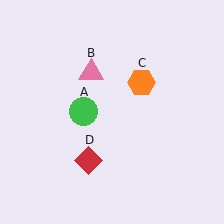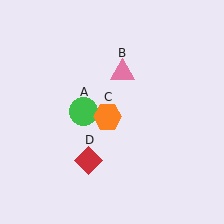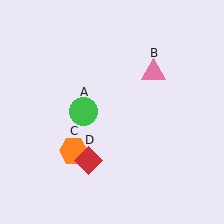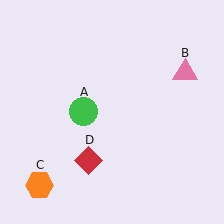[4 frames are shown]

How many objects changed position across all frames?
2 objects changed position: pink triangle (object B), orange hexagon (object C).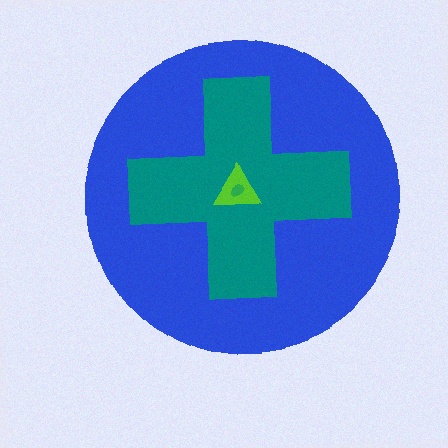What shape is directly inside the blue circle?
The teal cross.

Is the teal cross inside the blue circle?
Yes.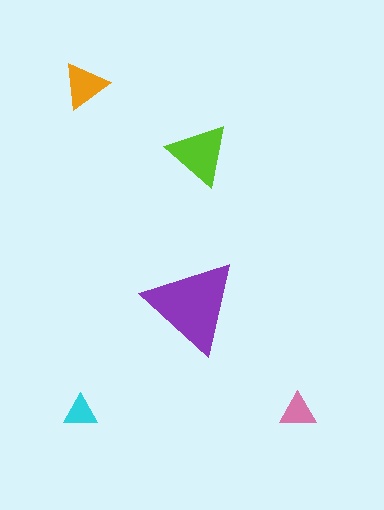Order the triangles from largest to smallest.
the purple one, the lime one, the orange one, the pink one, the cyan one.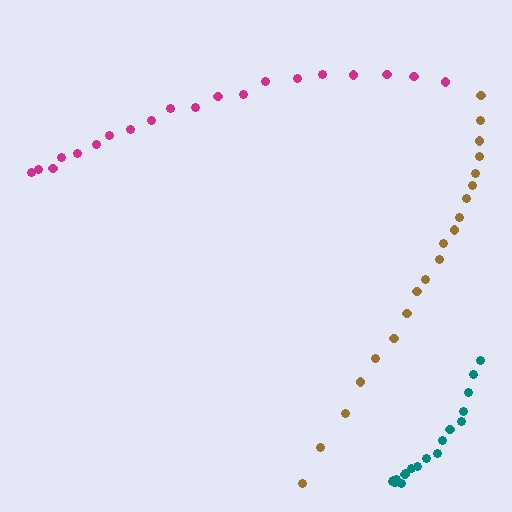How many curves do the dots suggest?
There are 3 distinct paths.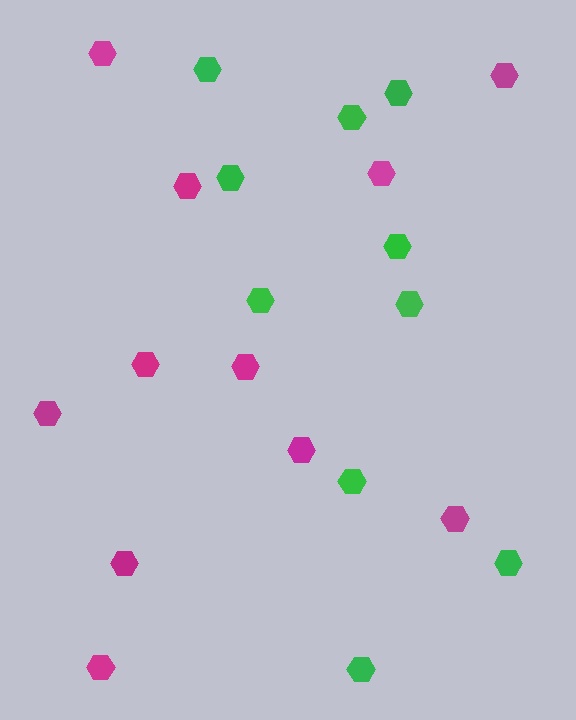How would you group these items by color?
There are 2 groups: one group of magenta hexagons (11) and one group of green hexagons (10).